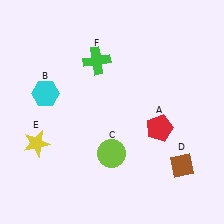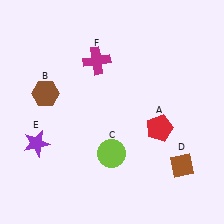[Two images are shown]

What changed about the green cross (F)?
In Image 1, F is green. In Image 2, it changed to magenta.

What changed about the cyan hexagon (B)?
In Image 1, B is cyan. In Image 2, it changed to brown.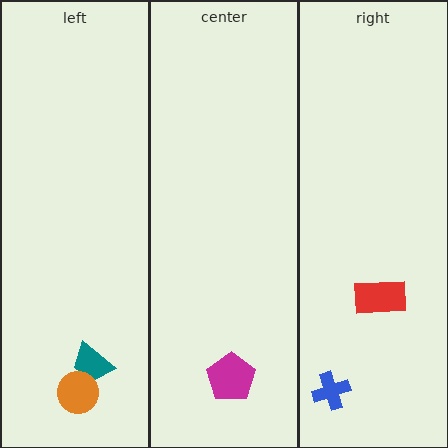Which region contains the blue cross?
The right region.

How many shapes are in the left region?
2.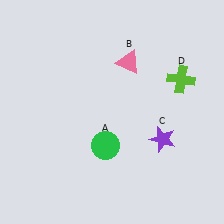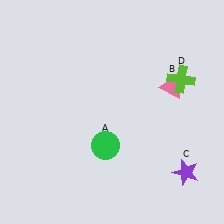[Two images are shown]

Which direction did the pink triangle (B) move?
The pink triangle (B) moved right.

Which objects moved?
The objects that moved are: the pink triangle (B), the purple star (C).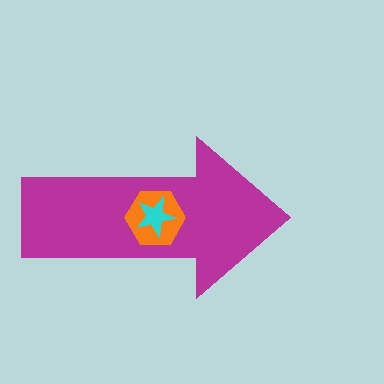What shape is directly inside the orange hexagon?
The cyan star.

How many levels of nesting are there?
3.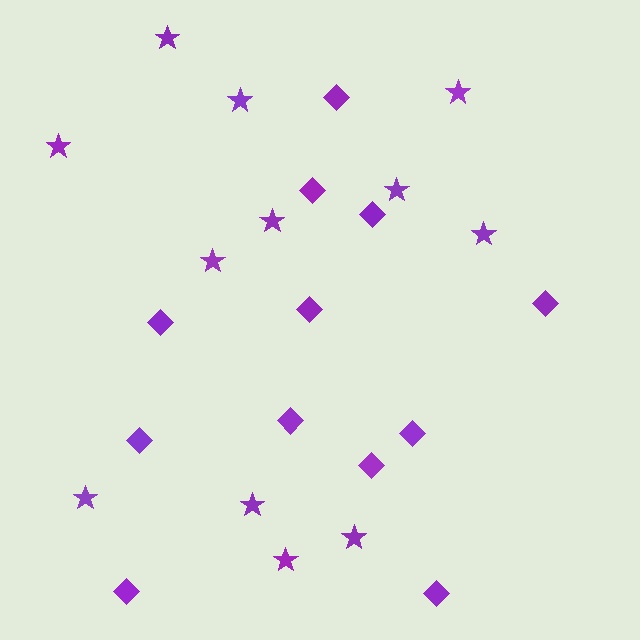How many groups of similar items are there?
There are 2 groups: one group of diamonds (12) and one group of stars (12).